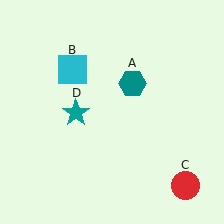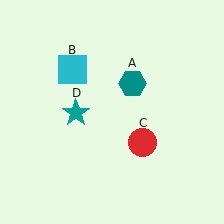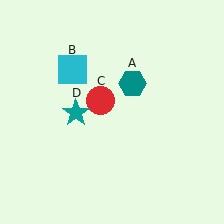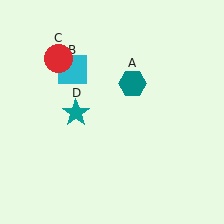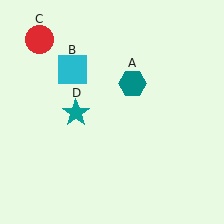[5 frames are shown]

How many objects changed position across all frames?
1 object changed position: red circle (object C).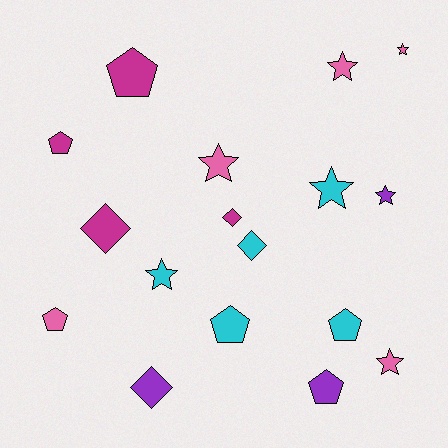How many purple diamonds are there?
There is 1 purple diamond.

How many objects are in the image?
There are 17 objects.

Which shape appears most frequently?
Star, with 7 objects.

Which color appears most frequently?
Cyan, with 5 objects.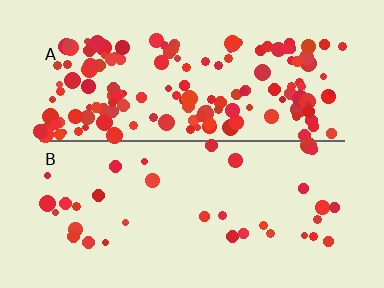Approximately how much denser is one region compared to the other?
Approximately 4.2× — region A over region B.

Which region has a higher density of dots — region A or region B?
A (the top).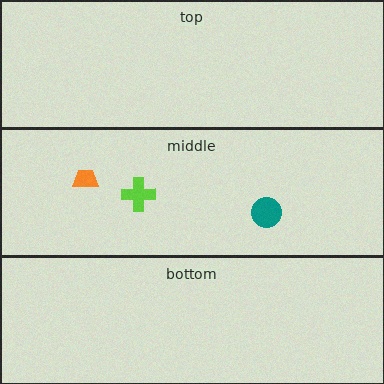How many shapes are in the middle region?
3.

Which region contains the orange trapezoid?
The middle region.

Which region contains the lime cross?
The middle region.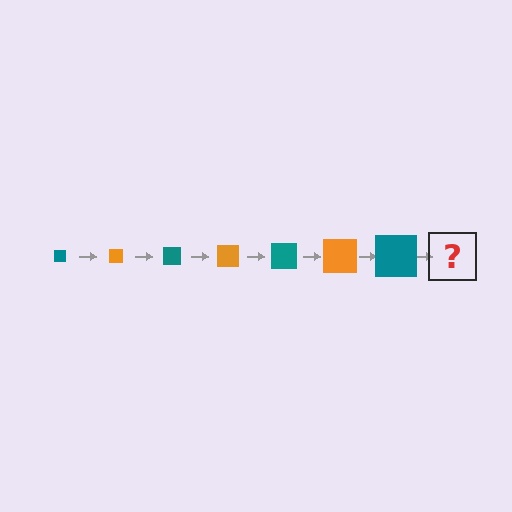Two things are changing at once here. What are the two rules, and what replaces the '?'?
The two rules are that the square grows larger each step and the color cycles through teal and orange. The '?' should be an orange square, larger than the previous one.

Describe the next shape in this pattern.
It should be an orange square, larger than the previous one.